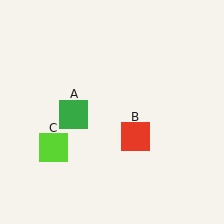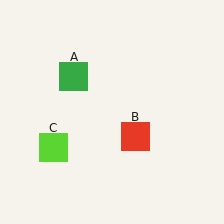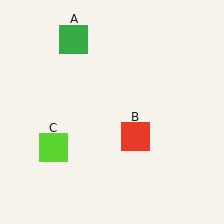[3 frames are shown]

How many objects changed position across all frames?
1 object changed position: green square (object A).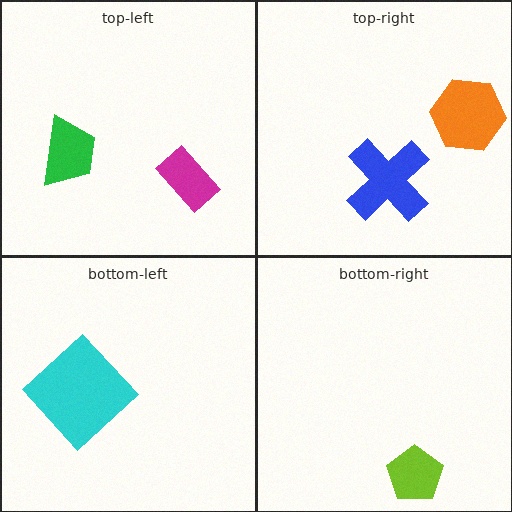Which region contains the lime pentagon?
The bottom-right region.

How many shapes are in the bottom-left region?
1.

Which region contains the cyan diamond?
The bottom-left region.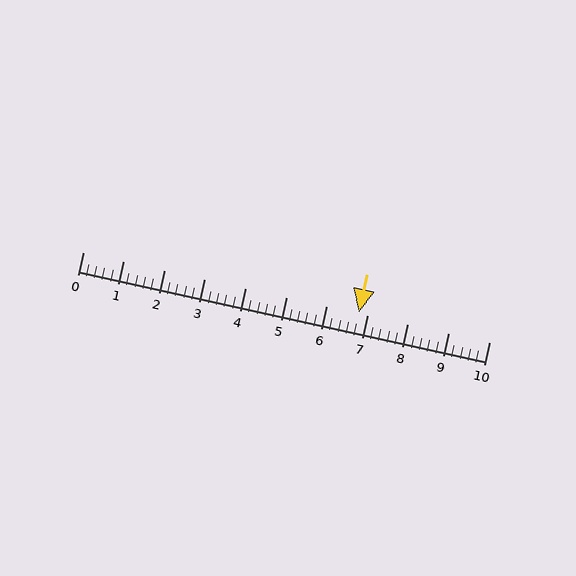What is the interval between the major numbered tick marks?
The major tick marks are spaced 1 units apart.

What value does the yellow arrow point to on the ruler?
The yellow arrow points to approximately 6.8.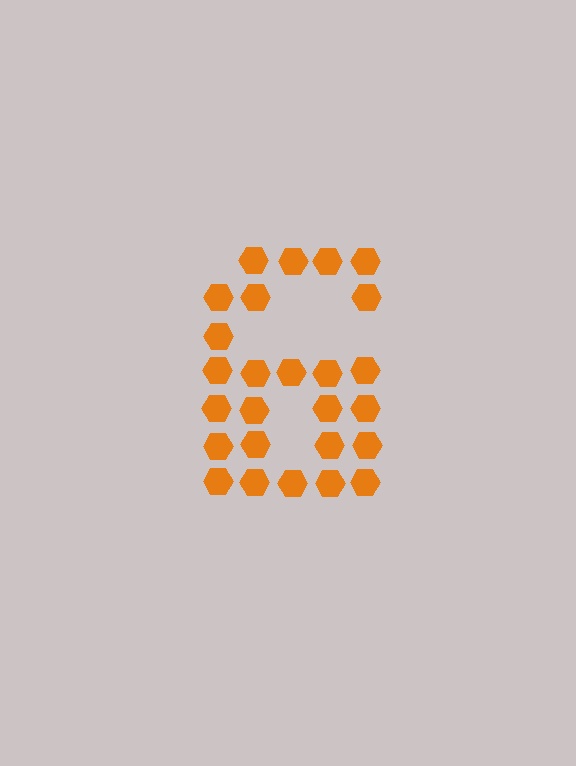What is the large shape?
The large shape is the digit 6.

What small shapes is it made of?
It is made of small hexagons.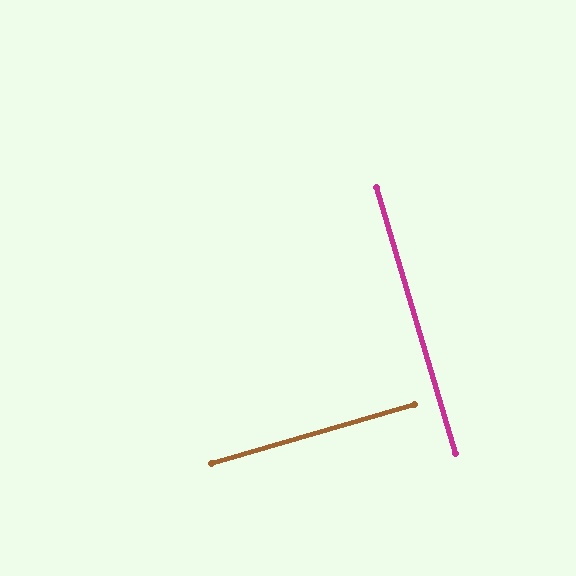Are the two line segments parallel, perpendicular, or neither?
Perpendicular — they meet at approximately 90°.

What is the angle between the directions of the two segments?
Approximately 90 degrees.